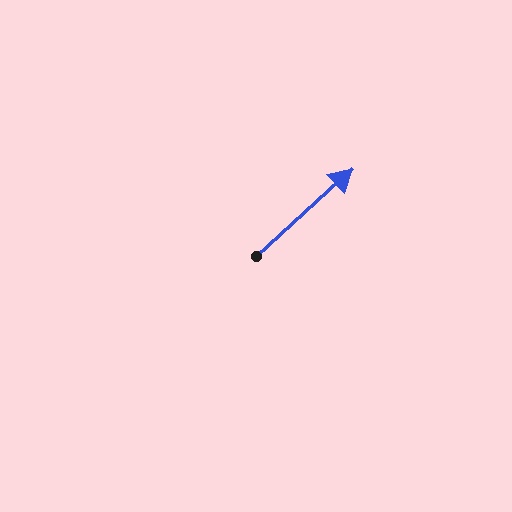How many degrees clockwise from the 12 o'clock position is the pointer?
Approximately 48 degrees.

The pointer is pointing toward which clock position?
Roughly 2 o'clock.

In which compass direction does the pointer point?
Northeast.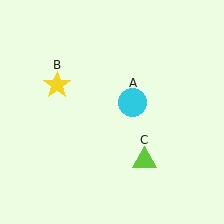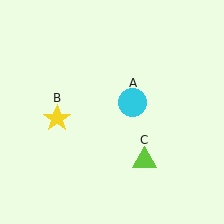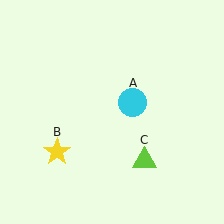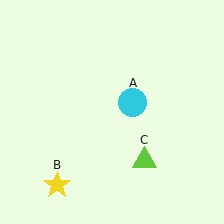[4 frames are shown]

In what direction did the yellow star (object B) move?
The yellow star (object B) moved down.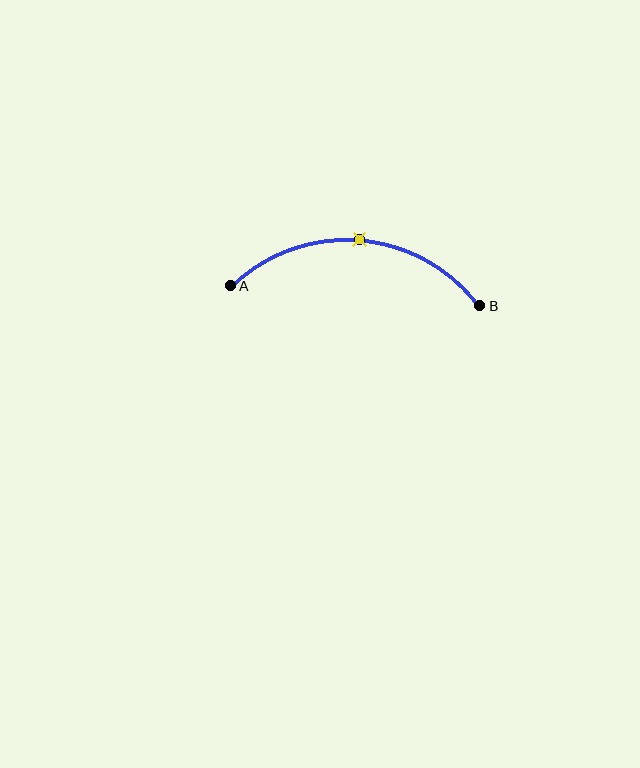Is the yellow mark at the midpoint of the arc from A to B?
Yes. The yellow mark lies on the arc at equal arc-length from both A and B — it is the arc midpoint.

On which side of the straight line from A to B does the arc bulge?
The arc bulges above the straight line connecting A and B.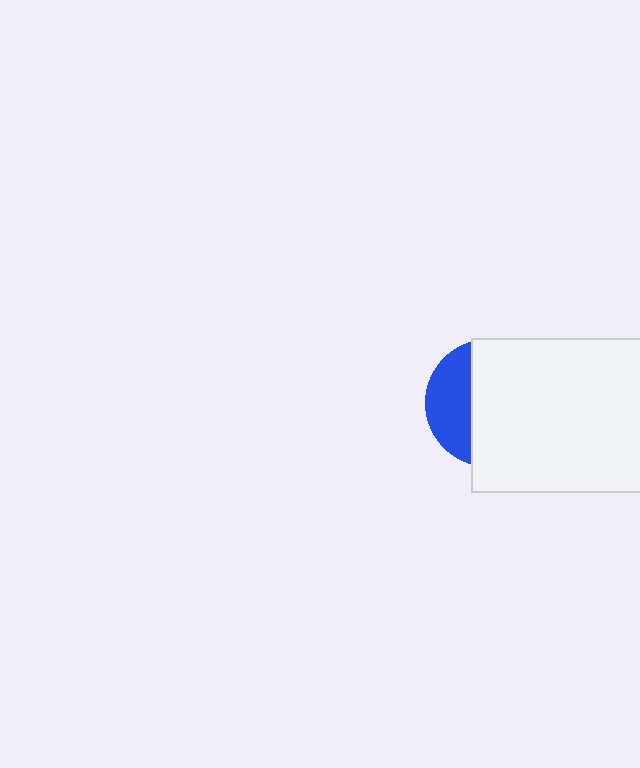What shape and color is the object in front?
The object in front is a white rectangle.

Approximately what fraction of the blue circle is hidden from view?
Roughly 67% of the blue circle is hidden behind the white rectangle.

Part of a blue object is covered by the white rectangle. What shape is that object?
It is a circle.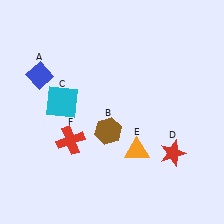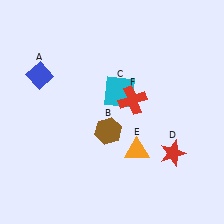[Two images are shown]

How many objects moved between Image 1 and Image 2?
2 objects moved between the two images.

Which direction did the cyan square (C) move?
The cyan square (C) moved right.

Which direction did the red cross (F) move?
The red cross (F) moved right.